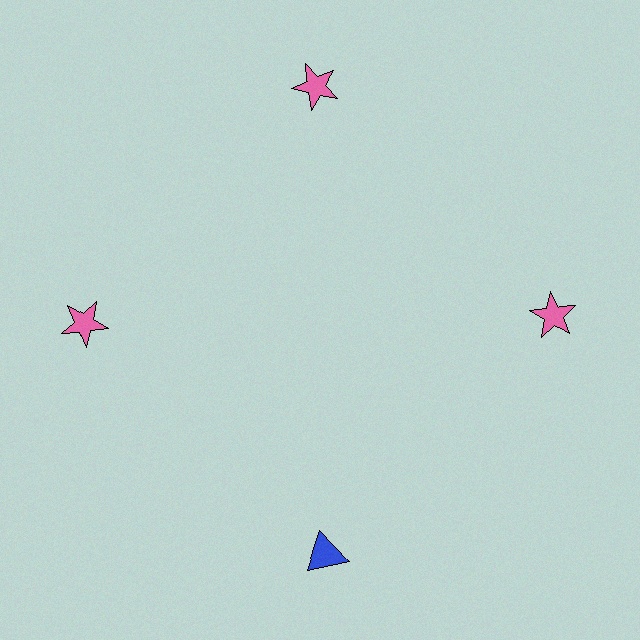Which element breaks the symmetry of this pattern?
The blue triangle at roughly the 6 o'clock position breaks the symmetry. All other shapes are pink stars.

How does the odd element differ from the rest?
It differs in both color (blue instead of pink) and shape (triangle instead of star).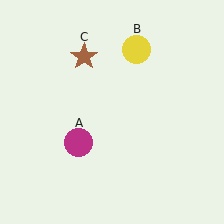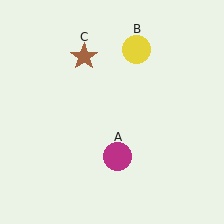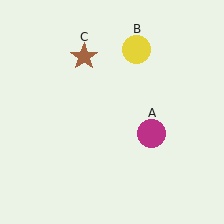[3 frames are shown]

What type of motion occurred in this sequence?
The magenta circle (object A) rotated counterclockwise around the center of the scene.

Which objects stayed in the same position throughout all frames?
Yellow circle (object B) and brown star (object C) remained stationary.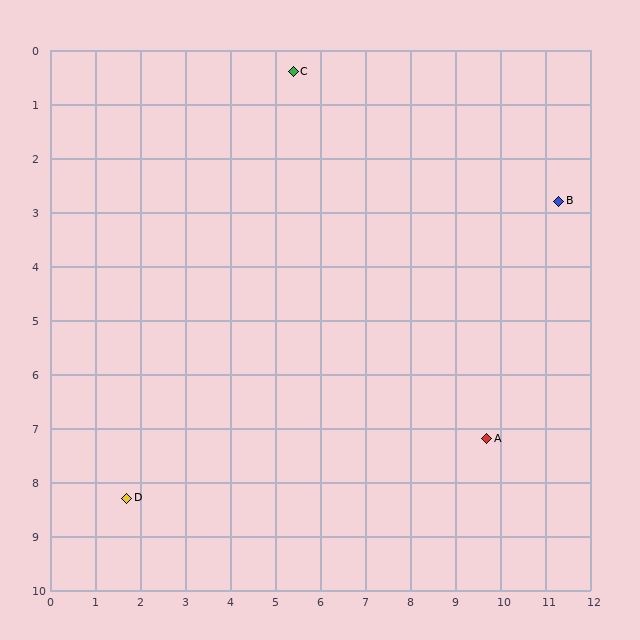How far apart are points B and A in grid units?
Points B and A are about 4.7 grid units apart.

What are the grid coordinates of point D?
Point D is at approximately (1.7, 8.3).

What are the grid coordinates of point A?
Point A is at approximately (9.7, 7.2).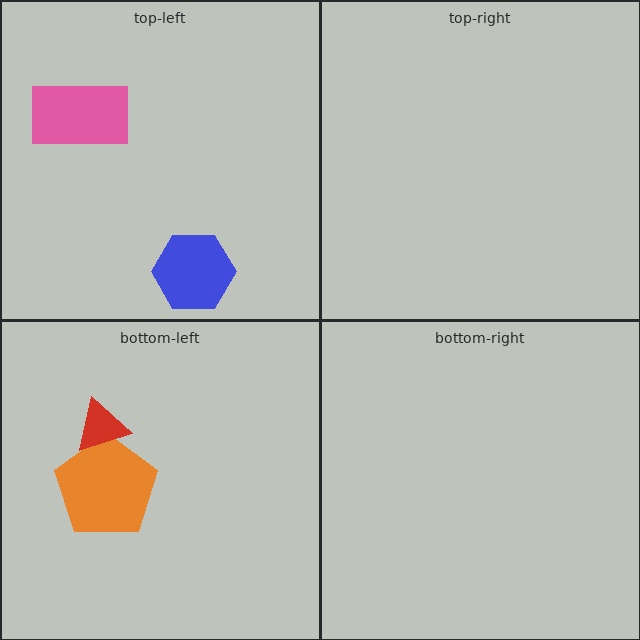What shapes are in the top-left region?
The pink rectangle, the blue hexagon.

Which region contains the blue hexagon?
The top-left region.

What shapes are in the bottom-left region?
The orange pentagon, the red triangle.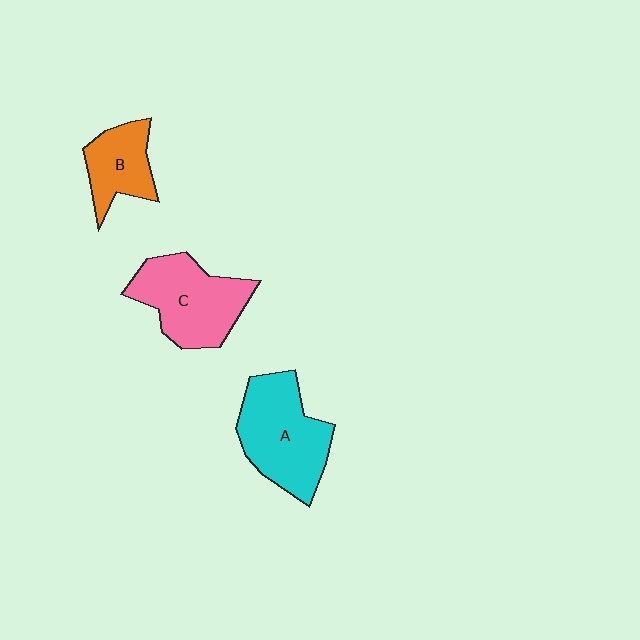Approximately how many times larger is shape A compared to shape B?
Approximately 1.7 times.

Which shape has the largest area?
Shape A (cyan).